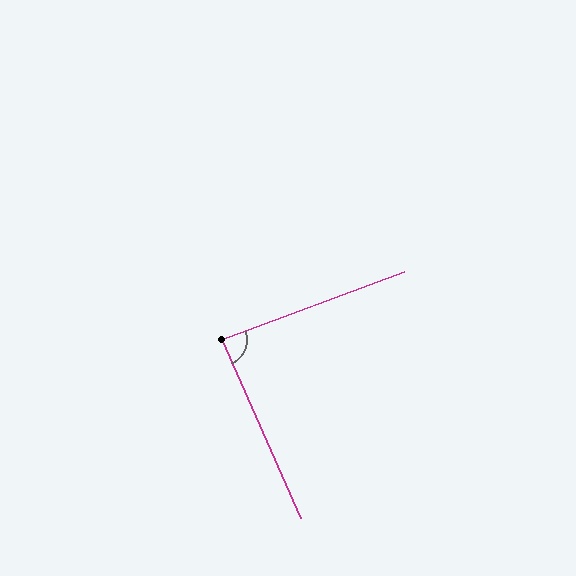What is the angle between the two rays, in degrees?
Approximately 87 degrees.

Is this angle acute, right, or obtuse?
It is approximately a right angle.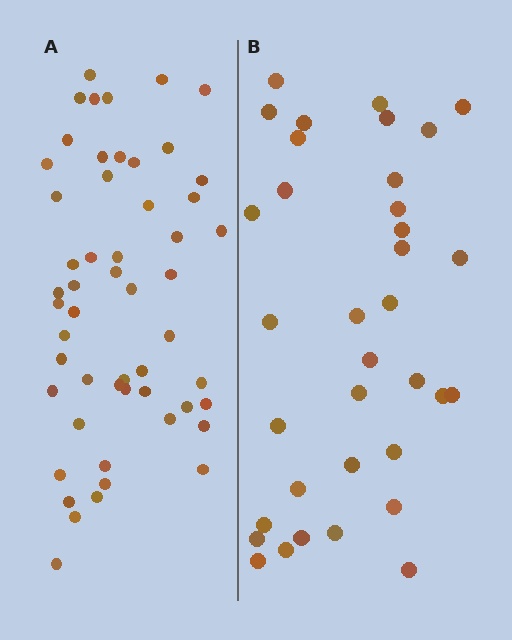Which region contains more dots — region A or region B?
Region A (the left region) has more dots.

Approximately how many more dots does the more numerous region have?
Region A has approximately 20 more dots than region B.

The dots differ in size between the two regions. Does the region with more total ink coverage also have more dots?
No. Region B has more total ink coverage because its dots are larger, but region A actually contains more individual dots. Total area can be misleading — the number of items is what matters here.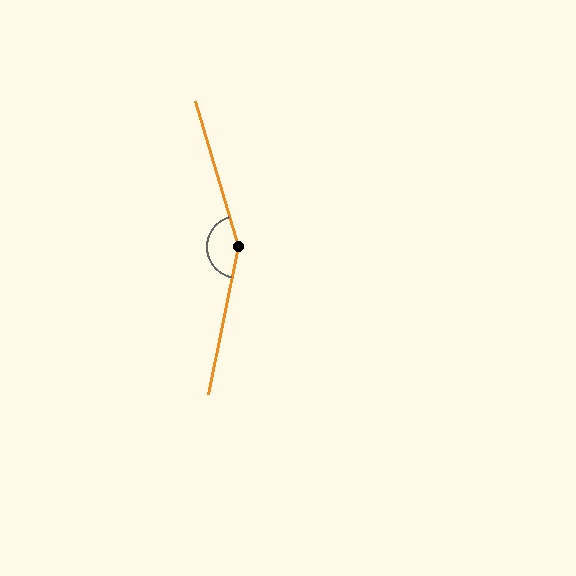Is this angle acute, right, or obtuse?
It is obtuse.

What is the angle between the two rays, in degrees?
Approximately 152 degrees.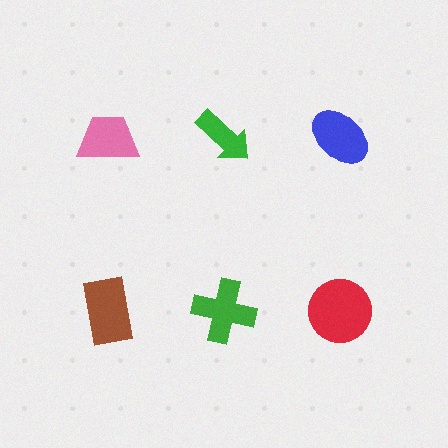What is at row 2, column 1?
A brown rectangle.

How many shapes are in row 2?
3 shapes.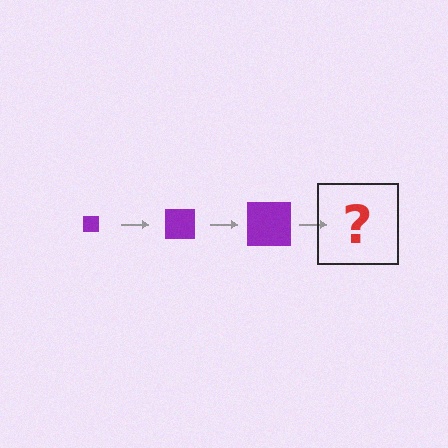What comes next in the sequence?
The next element should be a purple square, larger than the previous one.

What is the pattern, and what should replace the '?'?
The pattern is that the square gets progressively larger each step. The '?' should be a purple square, larger than the previous one.